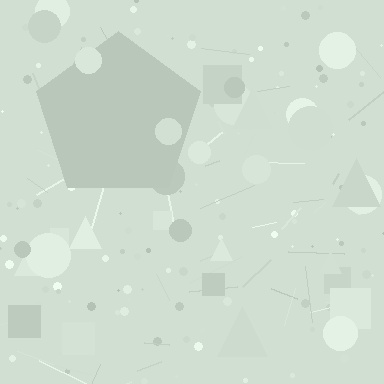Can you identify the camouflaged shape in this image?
The camouflaged shape is a pentagon.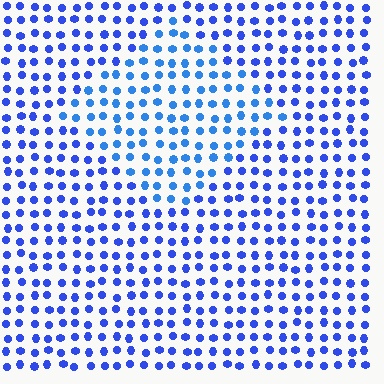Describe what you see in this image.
The image is filled with small blue elements in a uniform arrangement. A diamond-shaped region is visible where the elements are tinted to a slightly different hue, forming a subtle color boundary.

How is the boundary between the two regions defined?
The boundary is defined purely by a slight shift in hue (about 19 degrees). Spacing, size, and orientation are identical on both sides.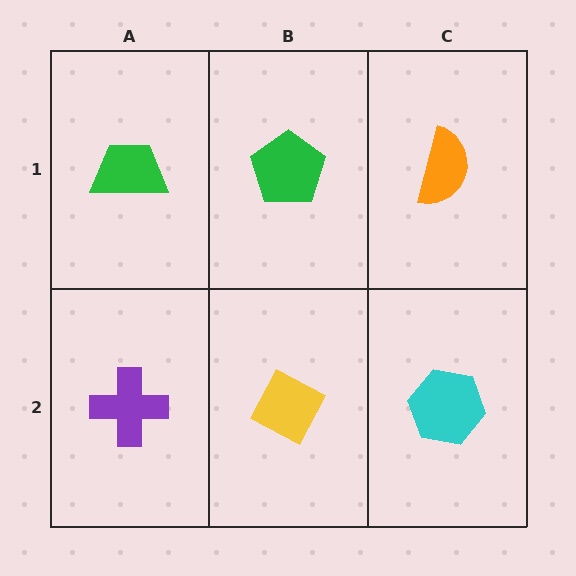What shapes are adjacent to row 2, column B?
A green pentagon (row 1, column B), a purple cross (row 2, column A), a cyan hexagon (row 2, column C).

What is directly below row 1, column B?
A yellow diamond.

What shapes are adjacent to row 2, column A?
A green trapezoid (row 1, column A), a yellow diamond (row 2, column B).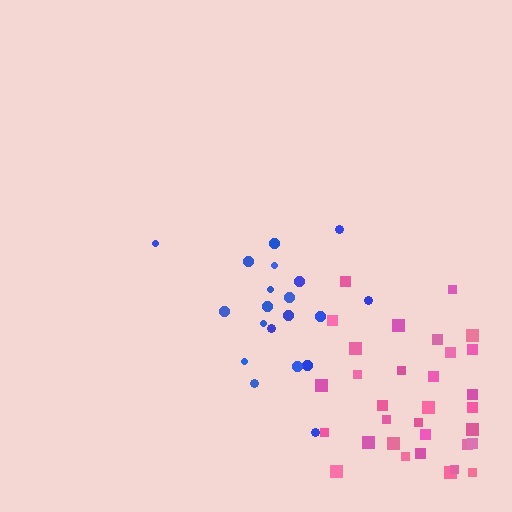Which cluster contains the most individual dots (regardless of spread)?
Pink (32).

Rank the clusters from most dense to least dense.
pink, blue.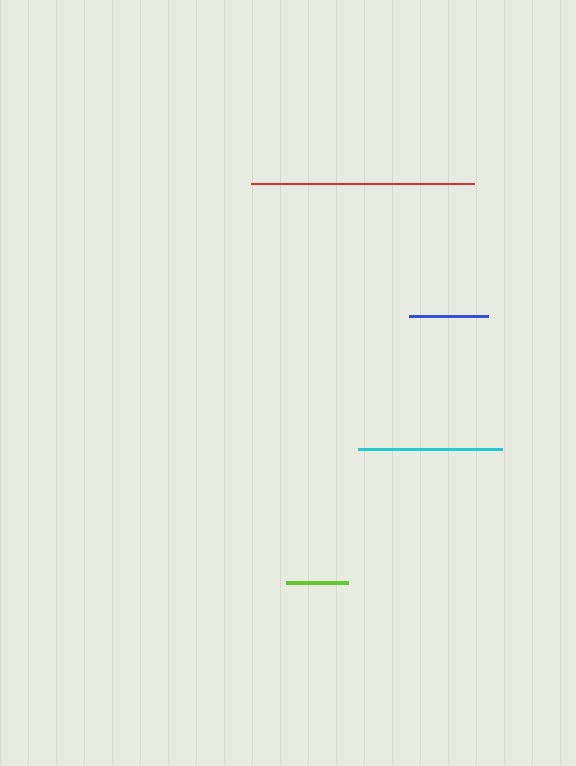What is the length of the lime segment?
The lime segment is approximately 62 pixels long.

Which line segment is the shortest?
The lime line is the shortest at approximately 62 pixels.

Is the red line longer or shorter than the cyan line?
The red line is longer than the cyan line.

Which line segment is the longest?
The red line is the longest at approximately 223 pixels.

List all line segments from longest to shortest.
From longest to shortest: red, cyan, blue, lime.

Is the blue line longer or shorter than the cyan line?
The cyan line is longer than the blue line.